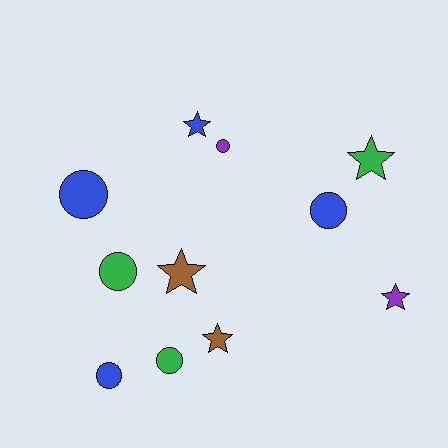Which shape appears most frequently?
Circle, with 6 objects.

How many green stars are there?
There is 1 green star.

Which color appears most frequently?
Blue, with 4 objects.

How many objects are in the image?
There are 11 objects.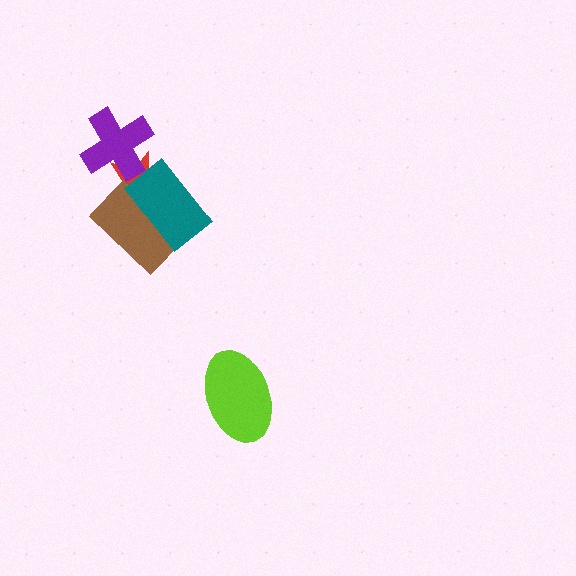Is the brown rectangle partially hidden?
Yes, it is partially covered by another shape.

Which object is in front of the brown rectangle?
The teal rectangle is in front of the brown rectangle.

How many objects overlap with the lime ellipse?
0 objects overlap with the lime ellipse.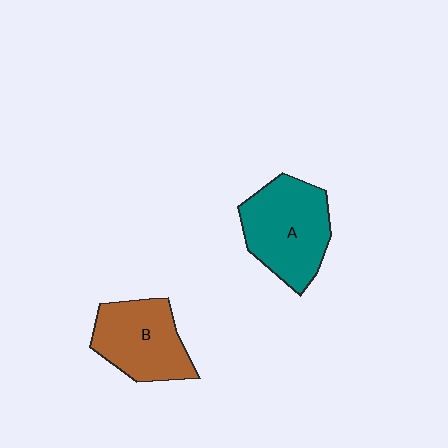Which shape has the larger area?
Shape A (teal).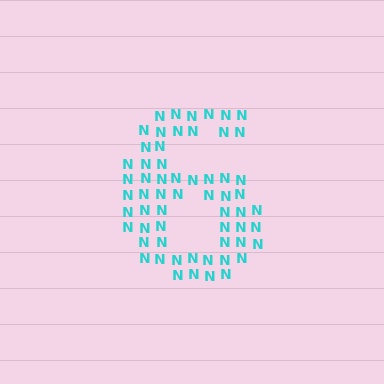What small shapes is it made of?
It is made of small letter N's.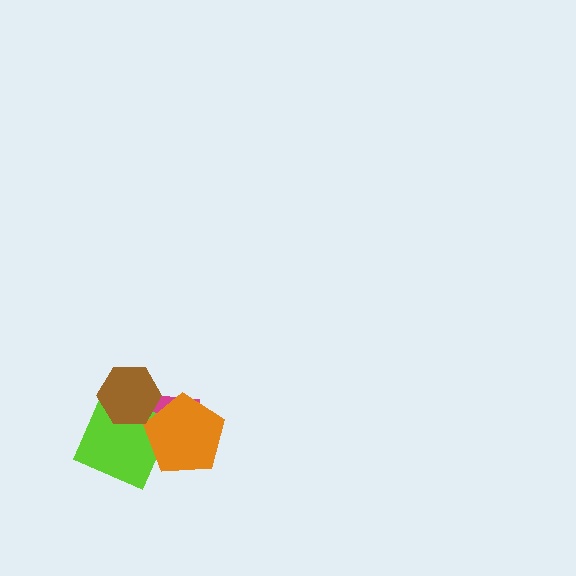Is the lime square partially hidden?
Yes, it is partially covered by another shape.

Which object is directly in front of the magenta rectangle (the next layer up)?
The lime square is directly in front of the magenta rectangle.